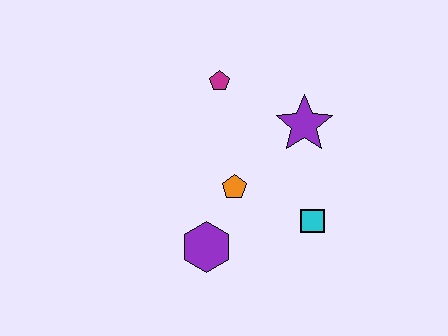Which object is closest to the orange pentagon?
The purple hexagon is closest to the orange pentagon.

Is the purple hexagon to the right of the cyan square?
No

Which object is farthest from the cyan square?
The magenta pentagon is farthest from the cyan square.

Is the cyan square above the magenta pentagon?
No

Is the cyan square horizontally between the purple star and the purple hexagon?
No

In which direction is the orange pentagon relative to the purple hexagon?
The orange pentagon is above the purple hexagon.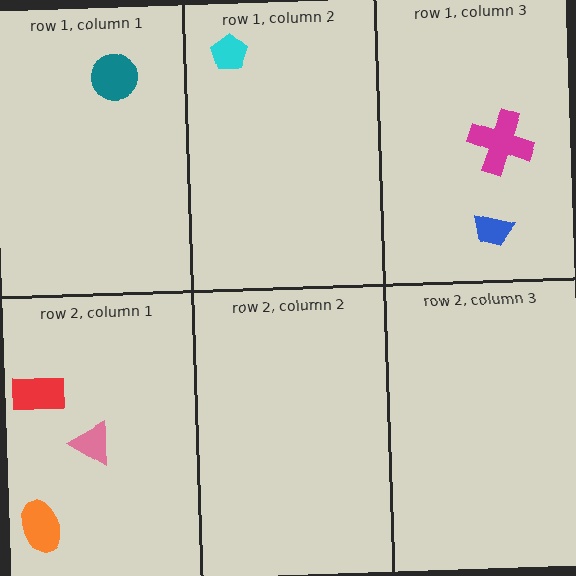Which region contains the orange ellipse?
The row 2, column 1 region.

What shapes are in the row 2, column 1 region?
The red rectangle, the orange ellipse, the pink triangle.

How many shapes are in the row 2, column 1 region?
3.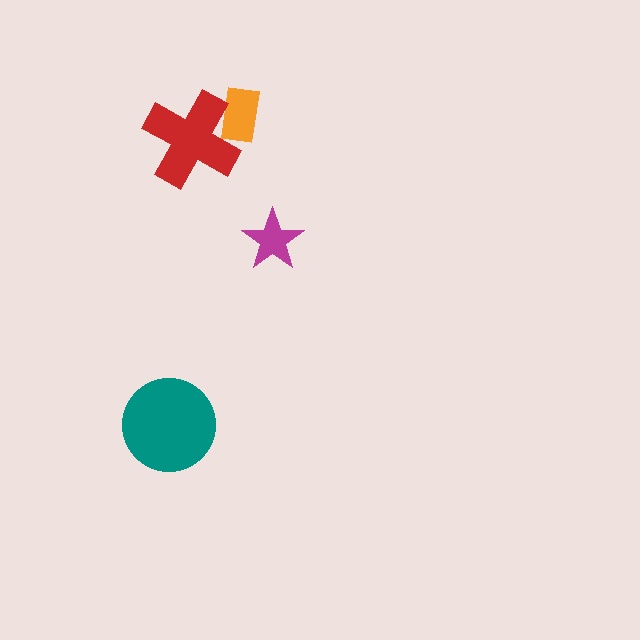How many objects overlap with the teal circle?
0 objects overlap with the teal circle.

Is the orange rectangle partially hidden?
Yes, it is partially covered by another shape.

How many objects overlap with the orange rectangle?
1 object overlaps with the orange rectangle.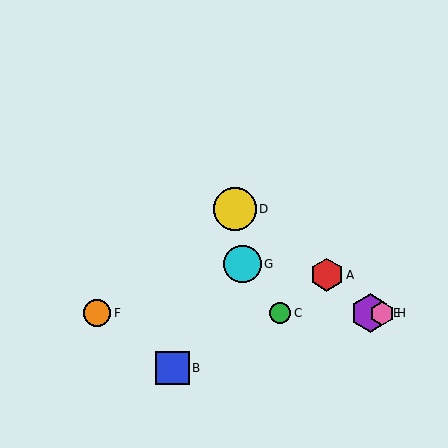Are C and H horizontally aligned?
Yes, both are at y≈313.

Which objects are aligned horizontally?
Objects C, E, F, H are aligned horizontally.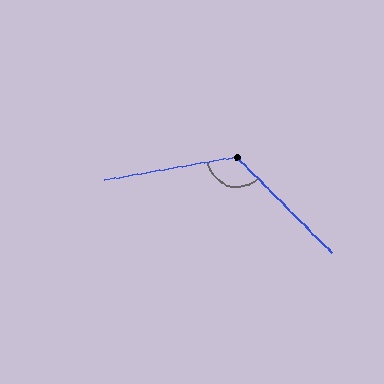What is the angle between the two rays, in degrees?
Approximately 125 degrees.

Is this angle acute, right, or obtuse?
It is obtuse.